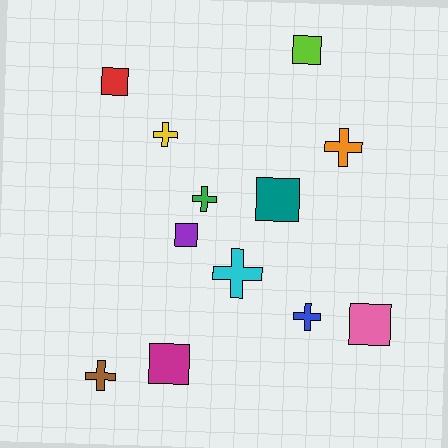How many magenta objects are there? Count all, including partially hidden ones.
There is 1 magenta object.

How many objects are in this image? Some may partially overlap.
There are 12 objects.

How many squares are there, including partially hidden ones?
There are 6 squares.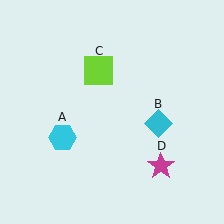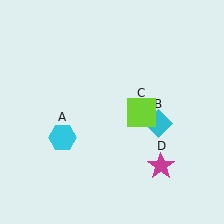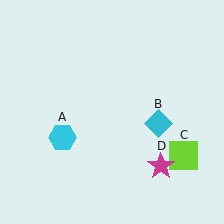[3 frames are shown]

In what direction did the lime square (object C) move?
The lime square (object C) moved down and to the right.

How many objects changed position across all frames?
1 object changed position: lime square (object C).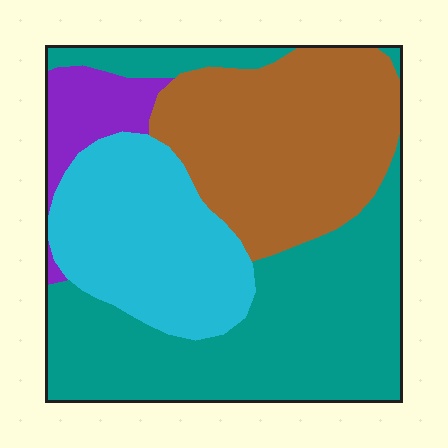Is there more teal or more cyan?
Teal.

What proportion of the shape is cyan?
Cyan covers around 25% of the shape.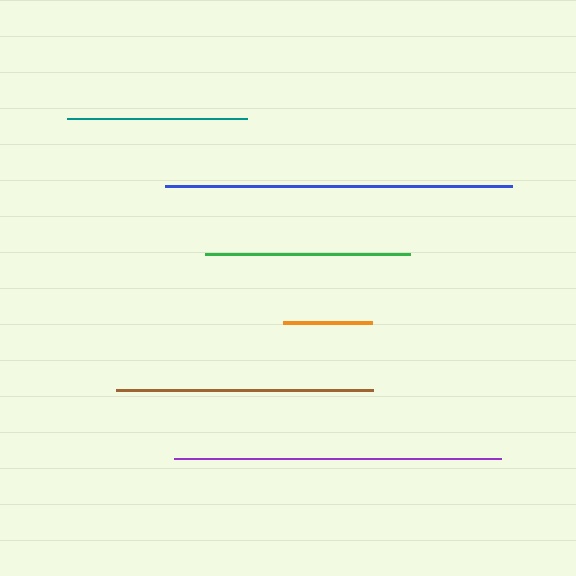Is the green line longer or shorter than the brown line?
The brown line is longer than the green line.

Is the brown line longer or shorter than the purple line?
The purple line is longer than the brown line.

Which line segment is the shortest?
The orange line is the shortest at approximately 89 pixels.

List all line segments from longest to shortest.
From longest to shortest: blue, purple, brown, green, teal, orange.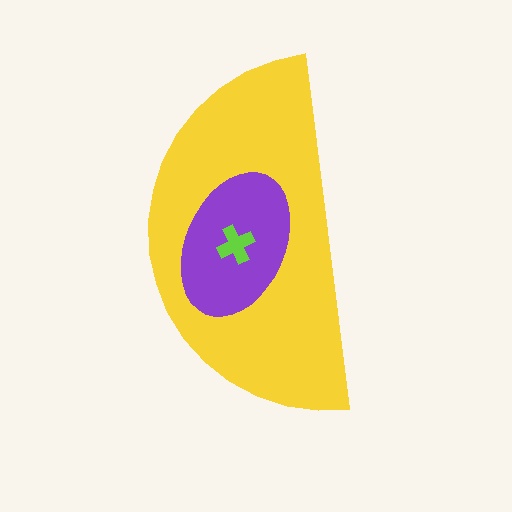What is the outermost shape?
The yellow semicircle.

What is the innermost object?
The lime cross.